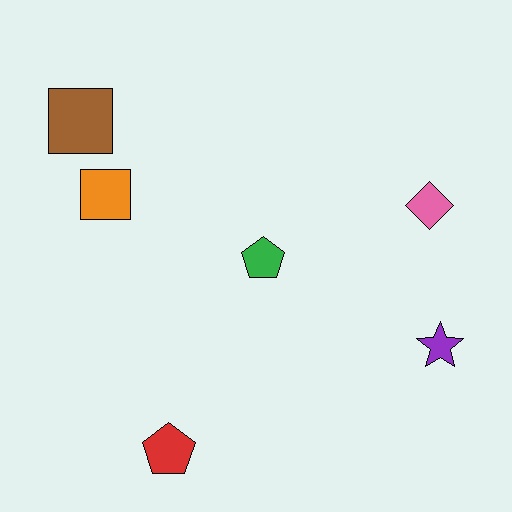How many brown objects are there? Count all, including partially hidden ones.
There is 1 brown object.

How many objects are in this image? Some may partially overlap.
There are 6 objects.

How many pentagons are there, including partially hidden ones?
There are 2 pentagons.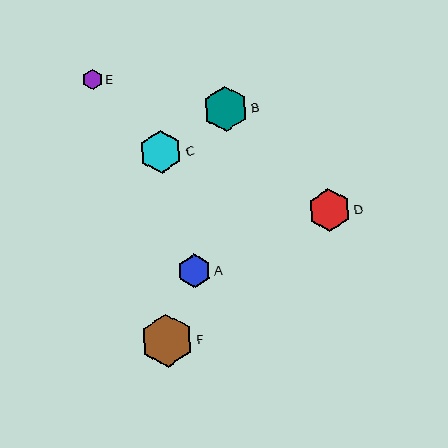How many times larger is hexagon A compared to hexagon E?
Hexagon A is approximately 1.7 times the size of hexagon E.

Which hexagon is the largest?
Hexagon F is the largest with a size of approximately 53 pixels.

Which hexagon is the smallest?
Hexagon E is the smallest with a size of approximately 20 pixels.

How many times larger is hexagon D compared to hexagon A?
Hexagon D is approximately 1.3 times the size of hexagon A.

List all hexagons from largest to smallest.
From largest to smallest: F, B, D, C, A, E.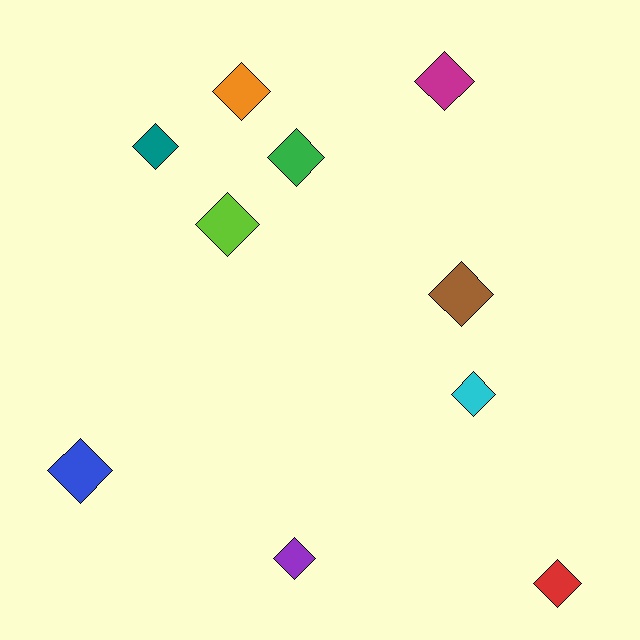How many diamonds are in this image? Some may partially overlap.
There are 10 diamonds.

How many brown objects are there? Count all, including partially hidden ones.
There is 1 brown object.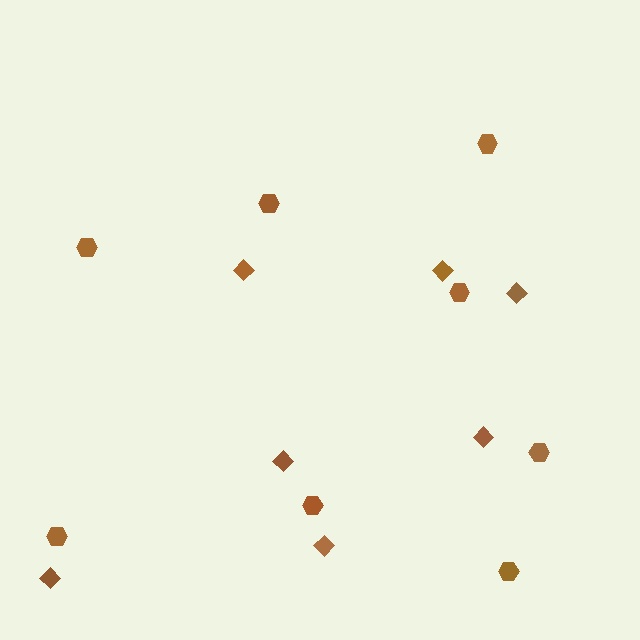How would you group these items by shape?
There are 2 groups: one group of hexagons (8) and one group of diamonds (7).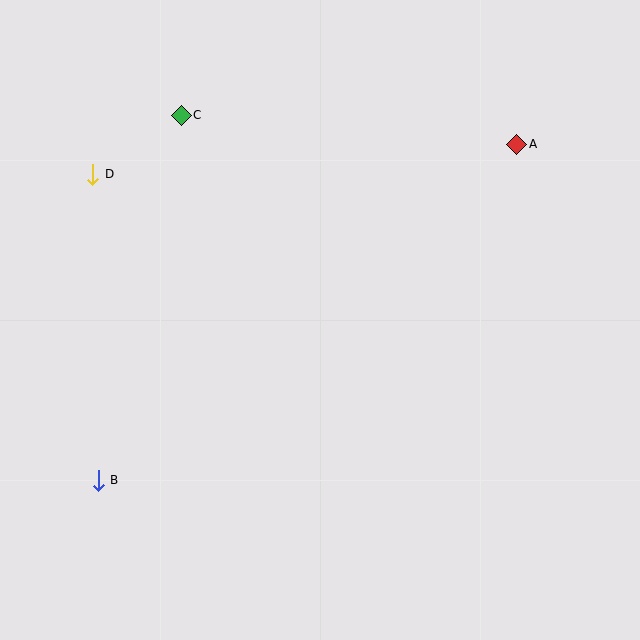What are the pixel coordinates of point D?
Point D is at (93, 174).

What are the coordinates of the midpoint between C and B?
The midpoint between C and B is at (140, 298).